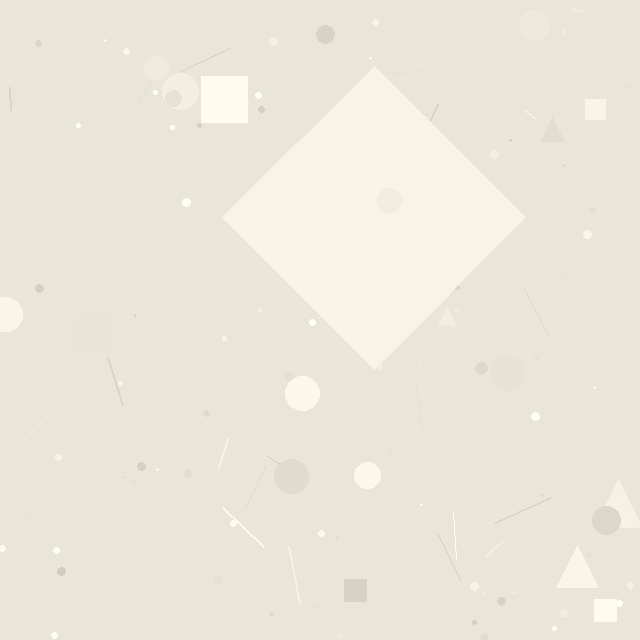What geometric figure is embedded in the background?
A diamond is embedded in the background.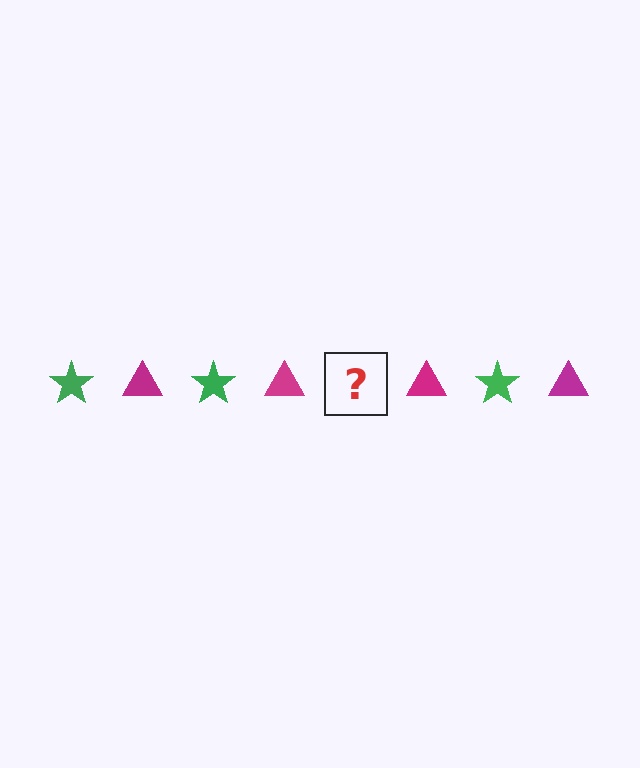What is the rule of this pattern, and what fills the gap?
The rule is that the pattern alternates between green star and magenta triangle. The gap should be filled with a green star.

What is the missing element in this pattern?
The missing element is a green star.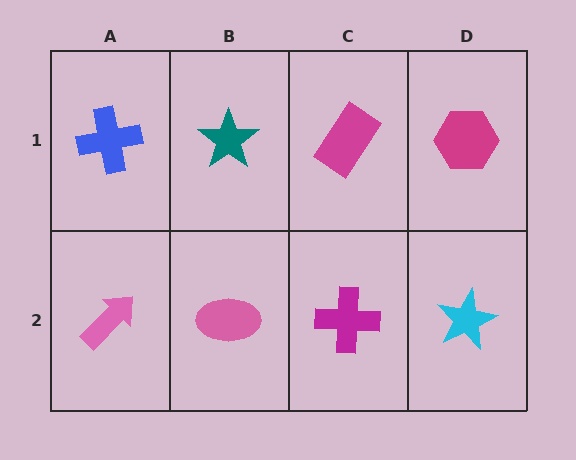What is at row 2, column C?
A magenta cross.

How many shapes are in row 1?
4 shapes.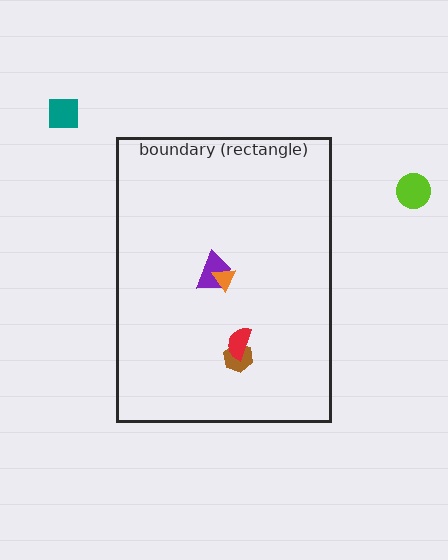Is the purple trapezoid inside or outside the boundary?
Inside.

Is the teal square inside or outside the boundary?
Outside.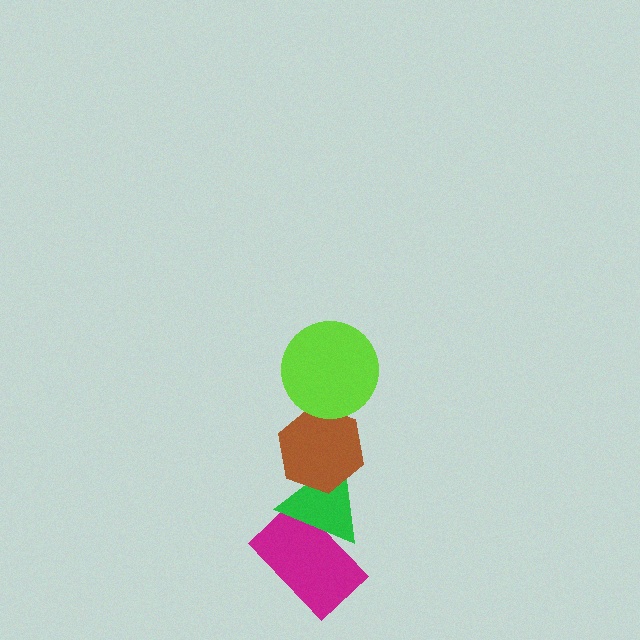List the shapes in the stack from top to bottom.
From top to bottom: the lime circle, the brown hexagon, the green triangle, the magenta rectangle.